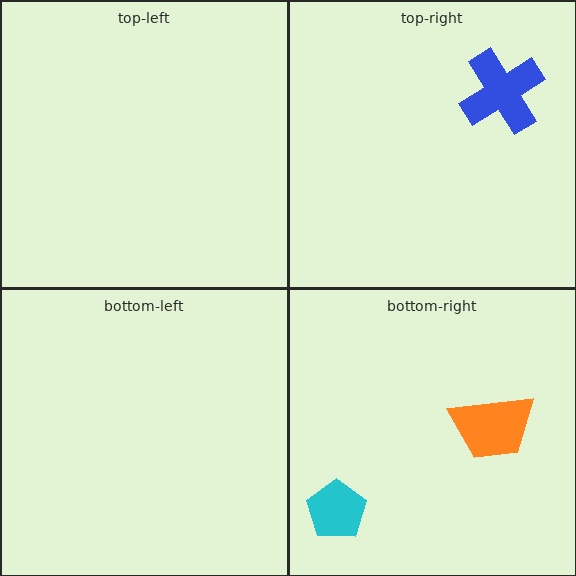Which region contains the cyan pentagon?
The bottom-right region.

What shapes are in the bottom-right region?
The cyan pentagon, the orange trapezoid.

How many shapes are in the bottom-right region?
2.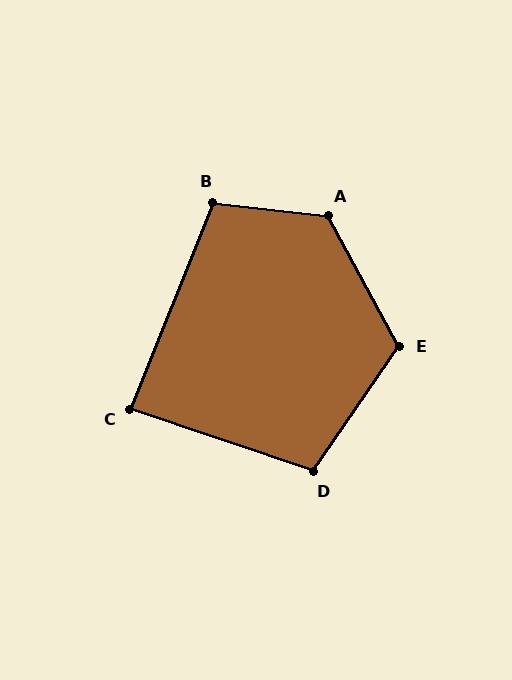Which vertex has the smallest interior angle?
C, at approximately 87 degrees.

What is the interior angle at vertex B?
Approximately 105 degrees (obtuse).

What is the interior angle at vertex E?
Approximately 117 degrees (obtuse).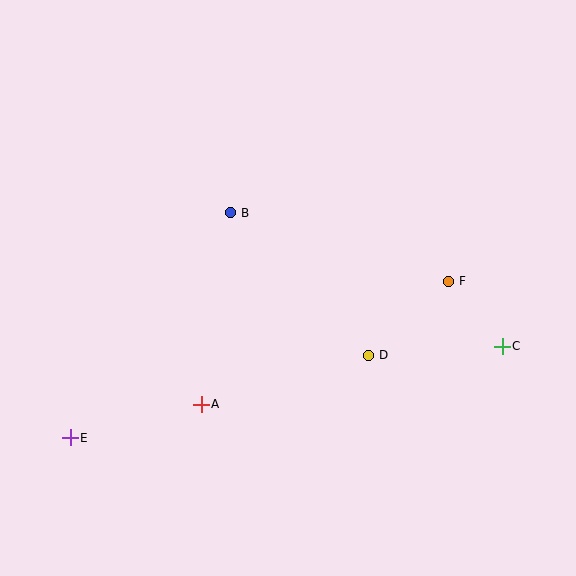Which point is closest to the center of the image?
Point B at (231, 213) is closest to the center.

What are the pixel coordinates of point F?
Point F is at (449, 281).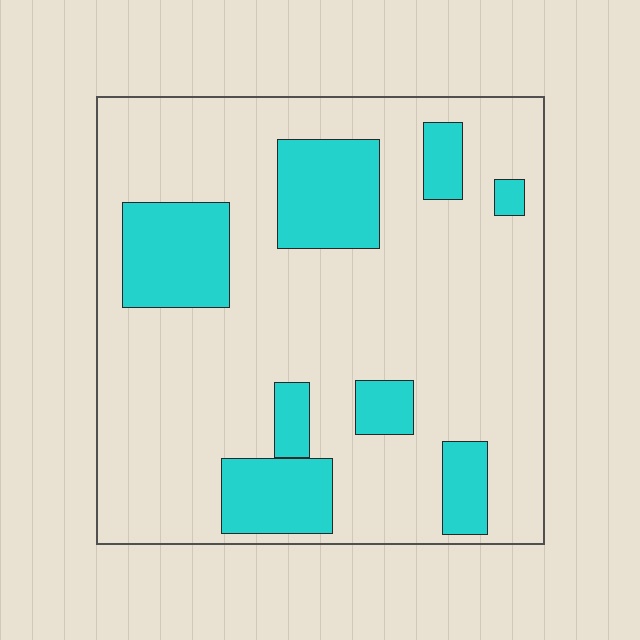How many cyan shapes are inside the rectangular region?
8.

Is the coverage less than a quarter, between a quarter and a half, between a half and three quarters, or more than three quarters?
Less than a quarter.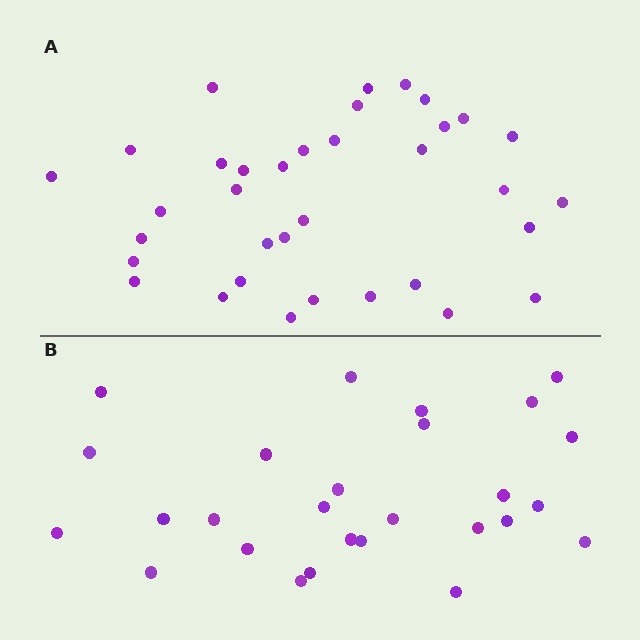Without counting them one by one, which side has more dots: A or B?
Region A (the top region) has more dots.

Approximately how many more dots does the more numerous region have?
Region A has roughly 8 or so more dots than region B.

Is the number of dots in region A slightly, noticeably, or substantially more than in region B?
Region A has noticeably more, but not dramatically so. The ratio is roughly 1.3 to 1.